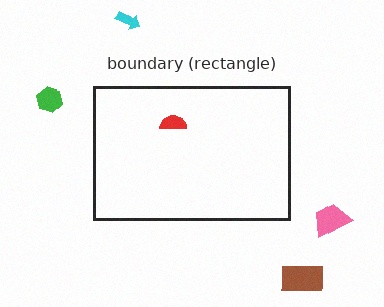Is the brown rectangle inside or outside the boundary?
Outside.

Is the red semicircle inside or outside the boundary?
Inside.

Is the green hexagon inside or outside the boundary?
Outside.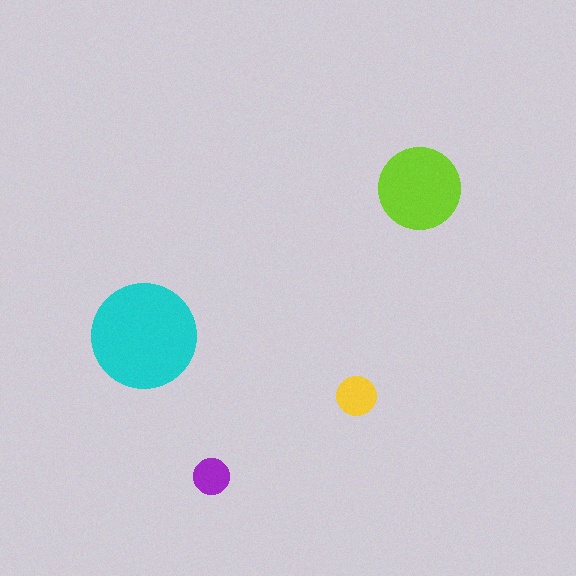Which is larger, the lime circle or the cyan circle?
The cyan one.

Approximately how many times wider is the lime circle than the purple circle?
About 2.5 times wider.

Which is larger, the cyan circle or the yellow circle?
The cyan one.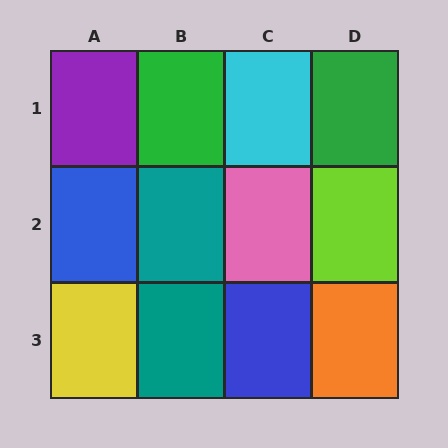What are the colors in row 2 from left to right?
Blue, teal, pink, lime.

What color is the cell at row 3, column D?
Orange.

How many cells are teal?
2 cells are teal.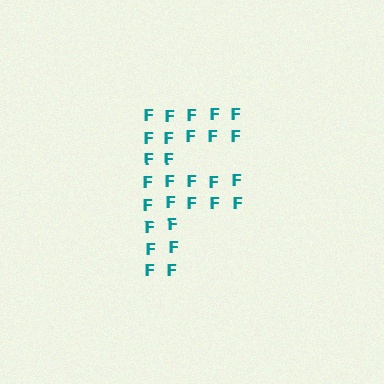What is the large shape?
The large shape is the letter F.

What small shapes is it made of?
It is made of small letter F's.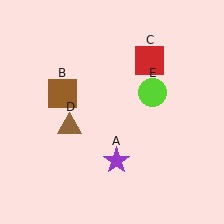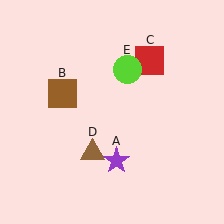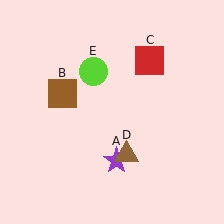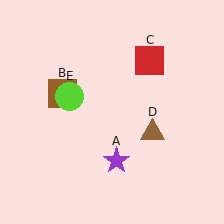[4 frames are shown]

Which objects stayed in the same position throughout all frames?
Purple star (object A) and brown square (object B) and red square (object C) remained stationary.